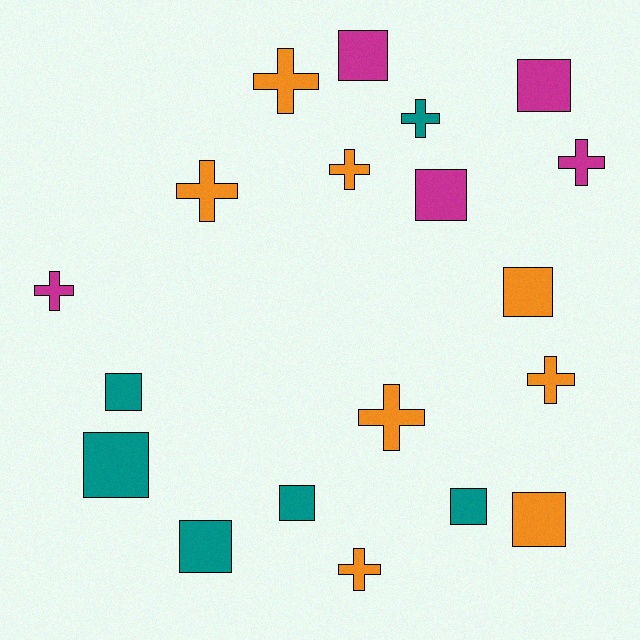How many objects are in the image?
There are 19 objects.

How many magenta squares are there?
There are 3 magenta squares.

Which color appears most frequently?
Orange, with 8 objects.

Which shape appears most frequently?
Square, with 10 objects.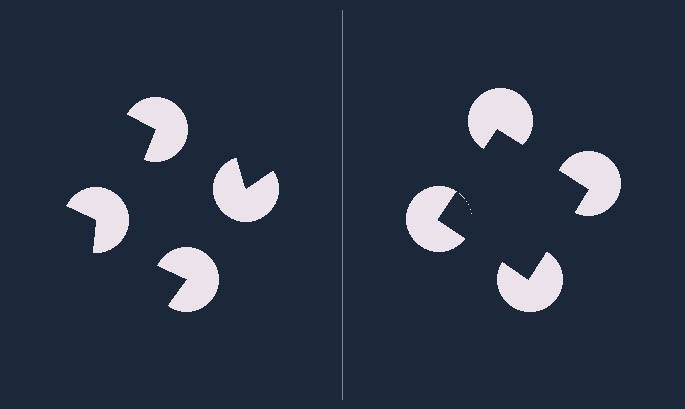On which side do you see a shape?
An illusory square appears on the right side. On the left side the wedge cuts are rotated, so no coherent shape forms.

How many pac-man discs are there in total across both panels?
8 — 4 on each side.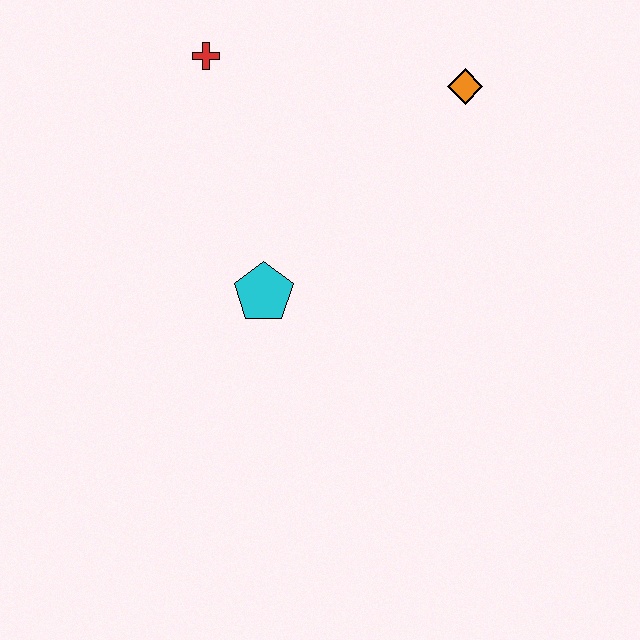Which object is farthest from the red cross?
The orange diamond is farthest from the red cross.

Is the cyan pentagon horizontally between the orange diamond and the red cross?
Yes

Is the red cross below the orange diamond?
No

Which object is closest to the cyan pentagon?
The red cross is closest to the cyan pentagon.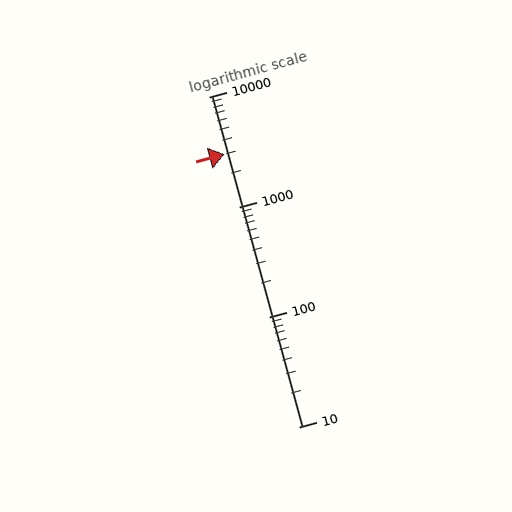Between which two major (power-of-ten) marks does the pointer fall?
The pointer is between 1000 and 10000.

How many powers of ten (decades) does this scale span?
The scale spans 3 decades, from 10 to 10000.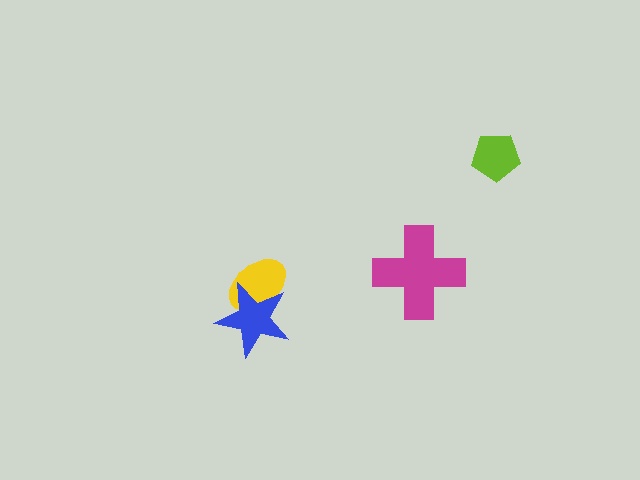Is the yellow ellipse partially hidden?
Yes, it is partially covered by another shape.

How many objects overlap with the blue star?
1 object overlaps with the blue star.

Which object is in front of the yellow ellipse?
The blue star is in front of the yellow ellipse.